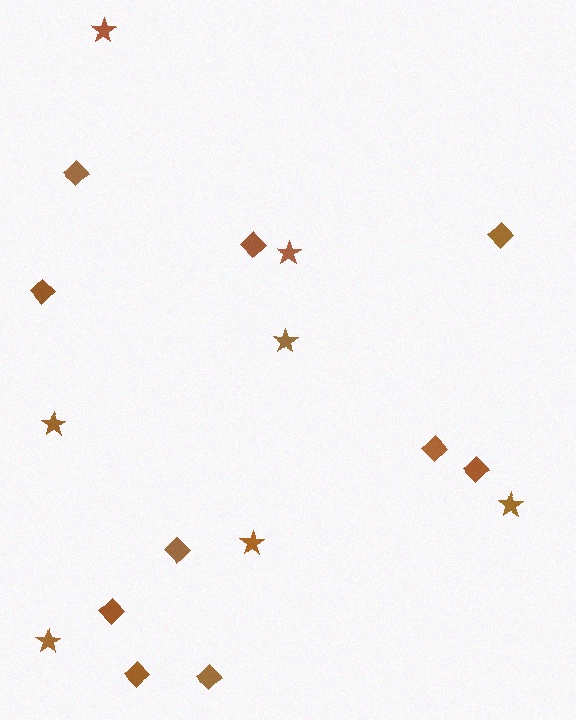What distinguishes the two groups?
There are 2 groups: one group of diamonds (10) and one group of stars (7).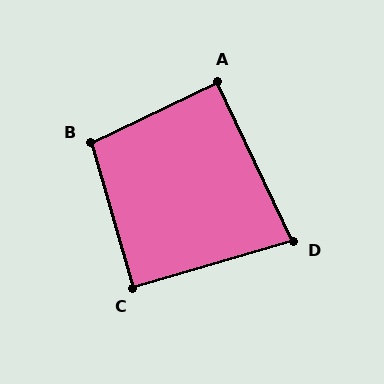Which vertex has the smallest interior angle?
D, at approximately 81 degrees.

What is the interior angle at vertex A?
Approximately 90 degrees (approximately right).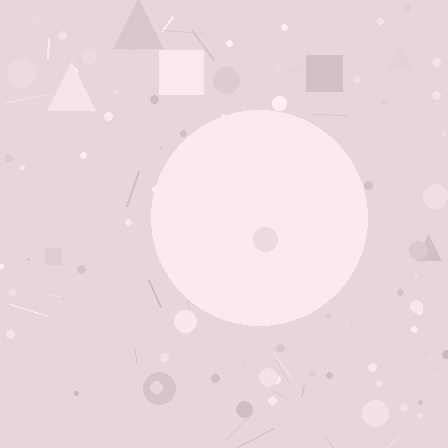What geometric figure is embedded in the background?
A circle is embedded in the background.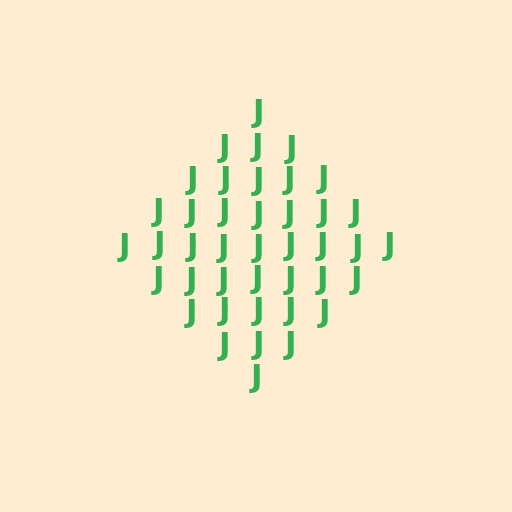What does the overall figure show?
The overall figure shows a diamond.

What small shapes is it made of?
It is made of small letter J's.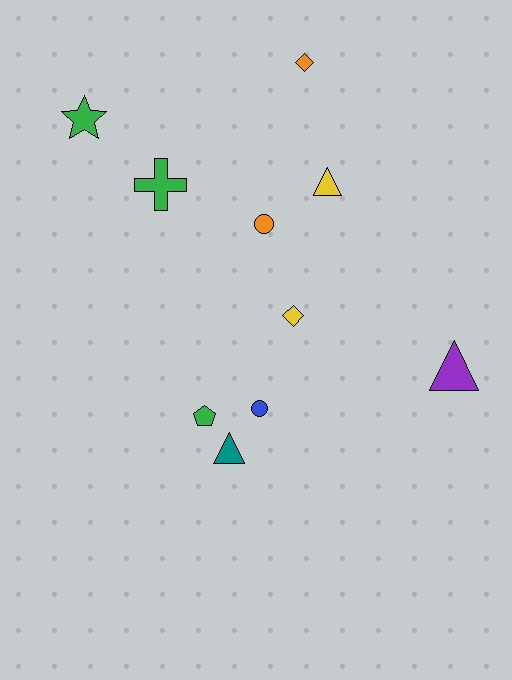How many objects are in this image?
There are 10 objects.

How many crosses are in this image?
There is 1 cross.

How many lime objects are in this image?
There are no lime objects.